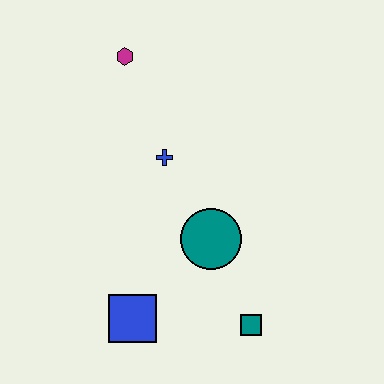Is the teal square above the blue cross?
No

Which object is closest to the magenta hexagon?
The blue cross is closest to the magenta hexagon.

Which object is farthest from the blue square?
The magenta hexagon is farthest from the blue square.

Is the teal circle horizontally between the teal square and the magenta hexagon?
Yes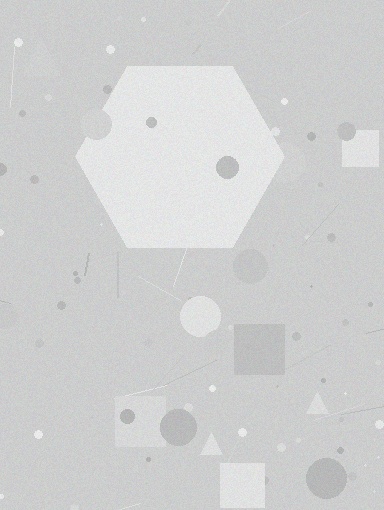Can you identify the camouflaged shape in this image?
The camouflaged shape is a hexagon.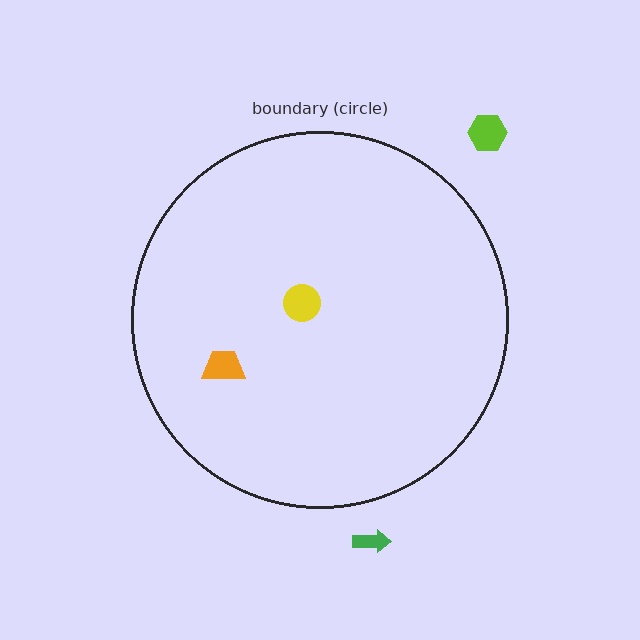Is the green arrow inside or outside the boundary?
Outside.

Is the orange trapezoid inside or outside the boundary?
Inside.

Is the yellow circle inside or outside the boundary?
Inside.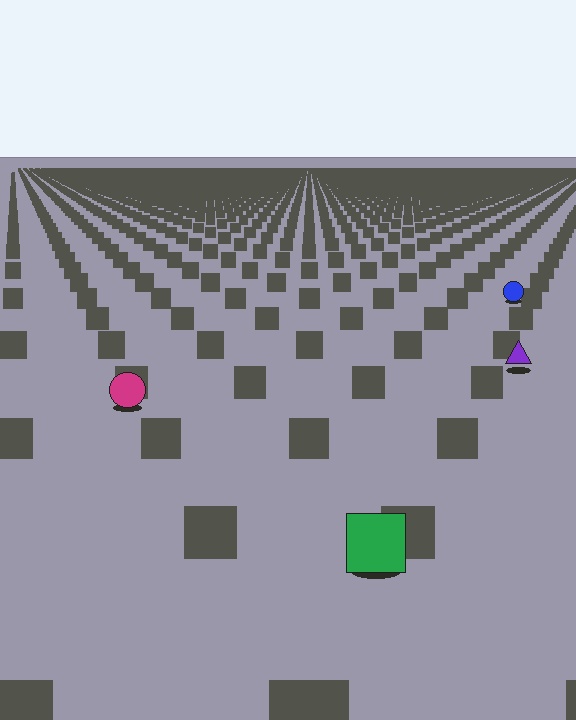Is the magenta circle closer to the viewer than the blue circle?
Yes. The magenta circle is closer — you can tell from the texture gradient: the ground texture is coarser near it.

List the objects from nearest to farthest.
From nearest to farthest: the green square, the magenta circle, the purple triangle, the blue circle.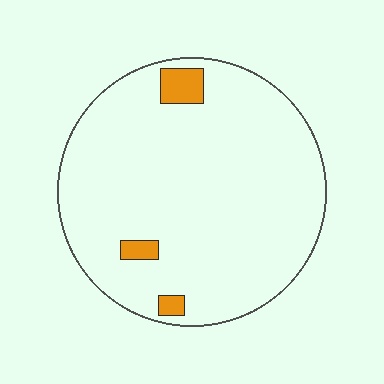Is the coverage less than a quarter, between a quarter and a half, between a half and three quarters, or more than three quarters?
Less than a quarter.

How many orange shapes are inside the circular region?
3.